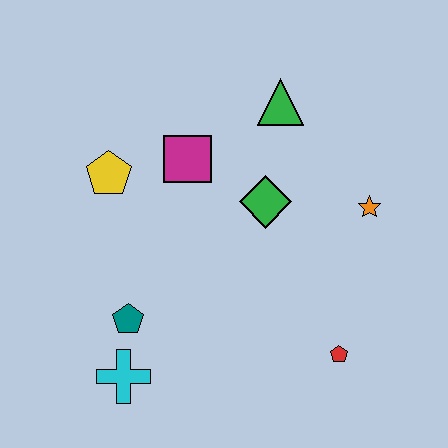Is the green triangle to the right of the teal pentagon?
Yes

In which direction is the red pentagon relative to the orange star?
The red pentagon is below the orange star.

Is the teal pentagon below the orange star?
Yes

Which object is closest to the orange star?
The green diamond is closest to the orange star.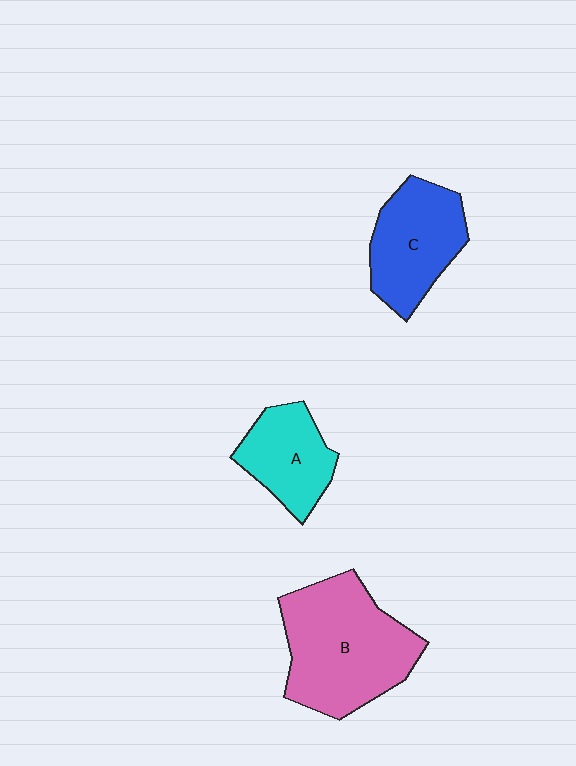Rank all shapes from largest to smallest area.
From largest to smallest: B (pink), C (blue), A (cyan).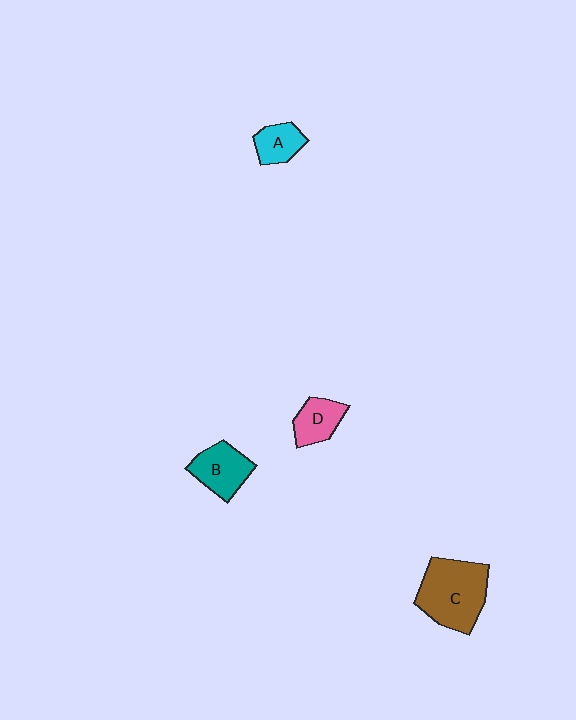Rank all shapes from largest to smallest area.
From largest to smallest: C (brown), B (teal), D (pink), A (cyan).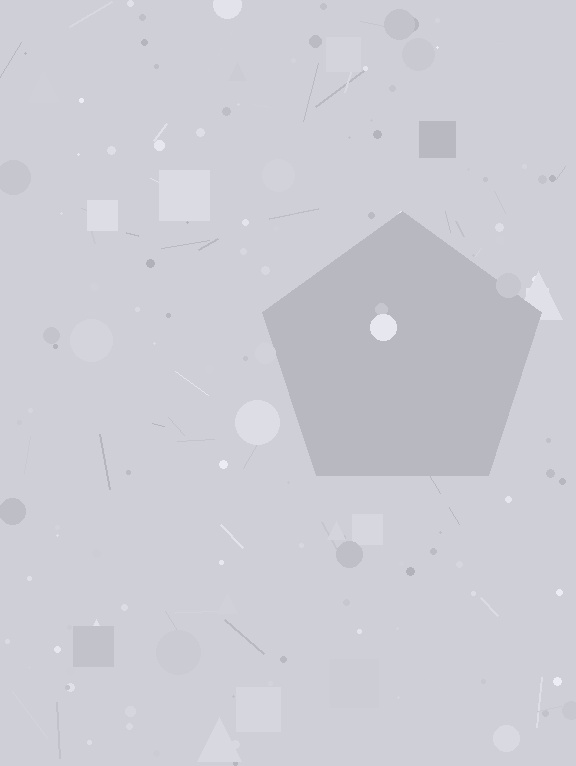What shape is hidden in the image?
A pentagon is hidden in the image.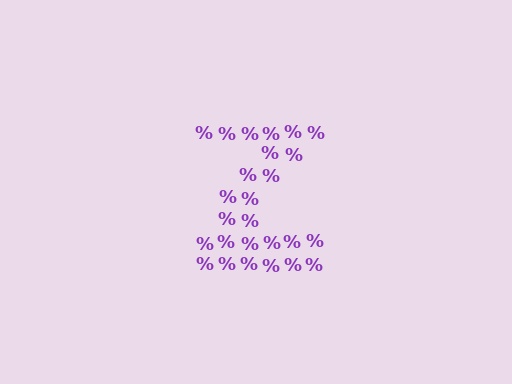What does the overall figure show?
The overall figure shows the letter Z.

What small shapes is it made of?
It is made of small percent signs.